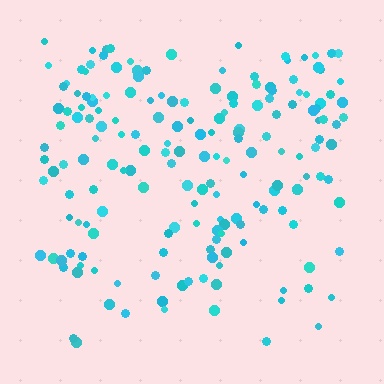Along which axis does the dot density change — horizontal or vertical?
Vertical.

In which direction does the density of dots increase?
From bottom to top, with the top side densest.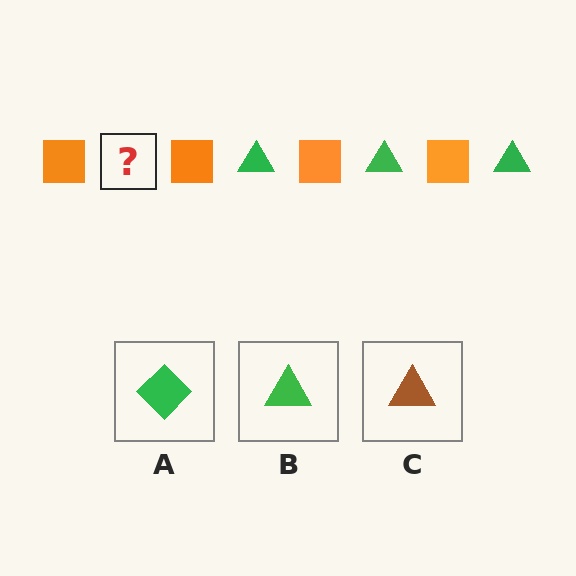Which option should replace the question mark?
Option B.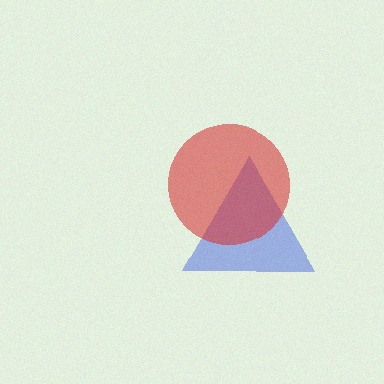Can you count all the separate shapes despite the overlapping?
Yes, there are 2 separate shapes.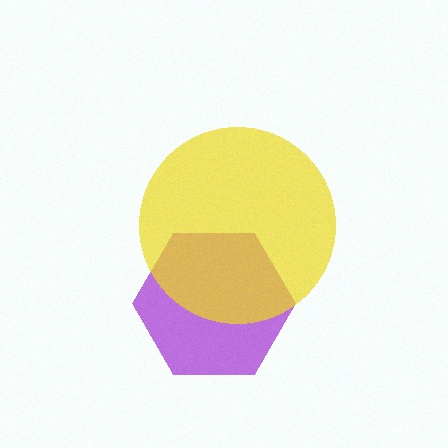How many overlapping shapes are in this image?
There are 2 overlapping shapes in the image.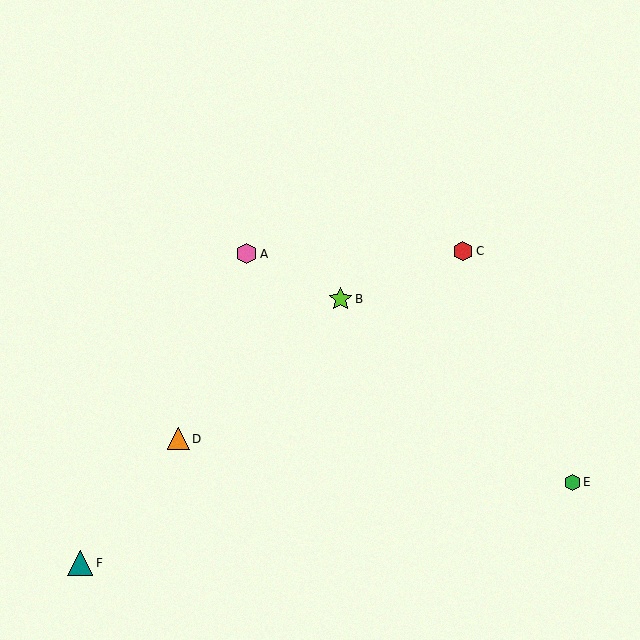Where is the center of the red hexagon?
The center of the red hexagon is at (463, 251).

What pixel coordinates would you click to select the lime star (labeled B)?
Click at (340, 299) to select the lime star B.